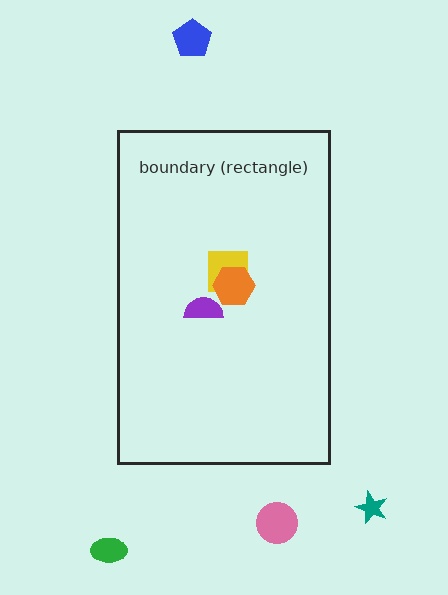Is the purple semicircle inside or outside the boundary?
Inside.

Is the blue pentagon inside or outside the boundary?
Outside.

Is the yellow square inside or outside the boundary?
Inside.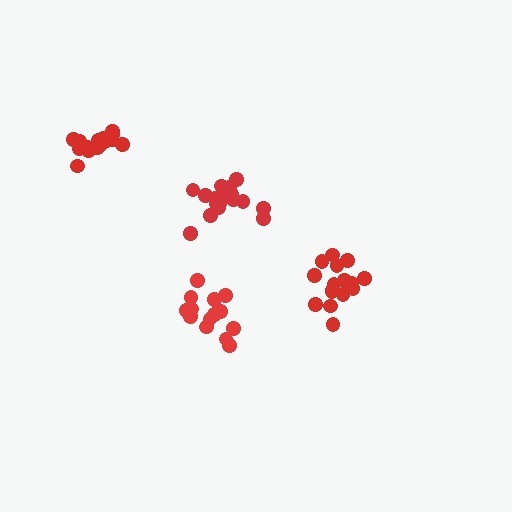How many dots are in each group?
Group 1: 16 dots, Group 2: 17 dots, Group 3: 16 dots, Group 4: 14 dots (63 total).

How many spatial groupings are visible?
There are 4 spatial groupings.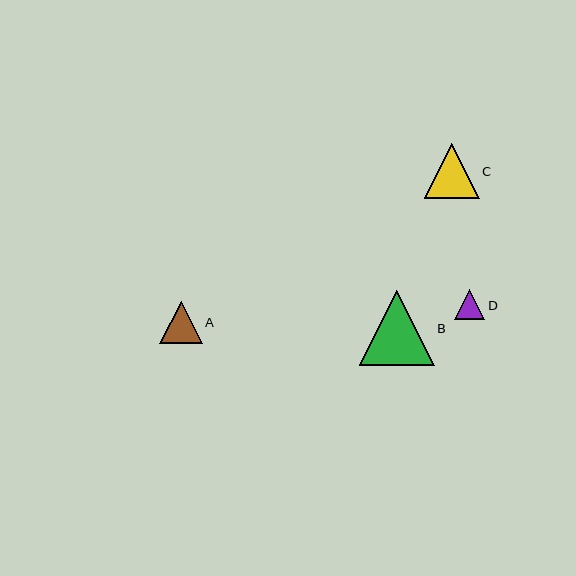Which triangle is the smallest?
Triangle D is the smallest with a size of approximately 30 pixels.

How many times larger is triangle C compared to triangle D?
Triangle C is approximately 1.8 times the size of triangle D.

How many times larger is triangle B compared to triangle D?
Triangle B is approximately 2.5 times the size of triangle D.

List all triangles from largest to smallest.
From largest to smallest: B, C, A, D.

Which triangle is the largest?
Triangle B is the largest with a size of approximately 75 pixels.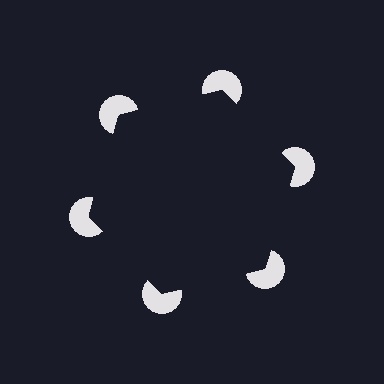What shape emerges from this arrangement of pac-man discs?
An illusory hexagon — its edges are inferred from the aligned wedge cuts in the pac-man discs, not physically drawn.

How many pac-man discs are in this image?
There are 6 — one at each vertex of the illusory hexagon.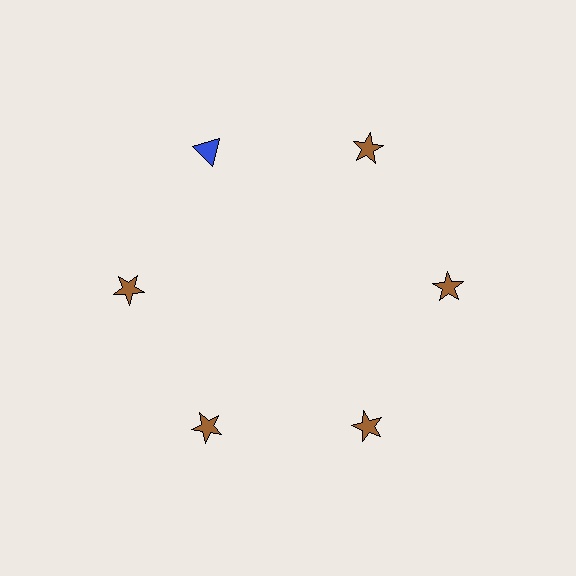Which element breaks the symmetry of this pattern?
The blue triangle at roughly the 11 o'clock position breaks the symmetry. All other shapes are brown stars.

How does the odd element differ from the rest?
It differs in both color (blue instead of brown) and shape (triangle instead of star).